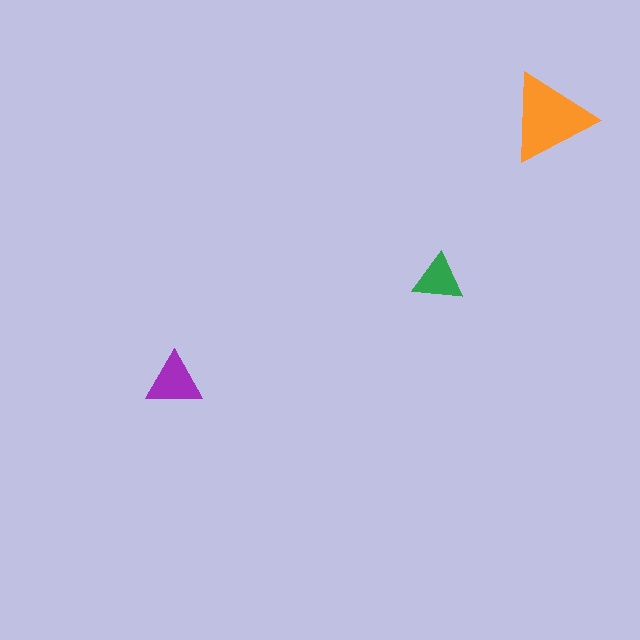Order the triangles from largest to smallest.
the orange one, the purple one, the green one.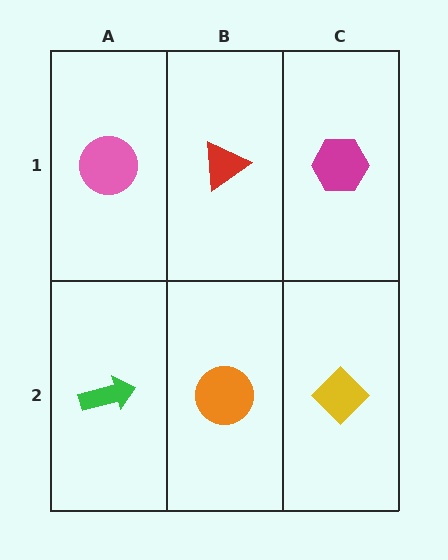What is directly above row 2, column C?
A magenta hexagon.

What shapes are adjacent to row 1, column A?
A green arrow (row 2, column A), a red triangle (row 1, column B).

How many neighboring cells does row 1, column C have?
2.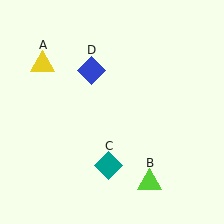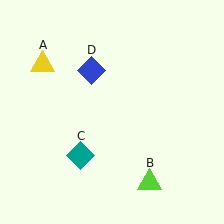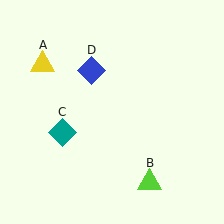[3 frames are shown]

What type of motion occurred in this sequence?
The teal diamond (object C) rotated clockwise around the center of the scene.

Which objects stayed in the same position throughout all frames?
Yellow triangle (object A) and lime triangle (object B) and blue diamond (object D) remained stationary.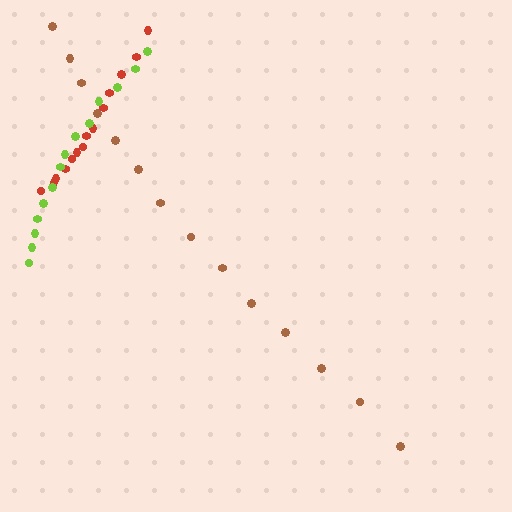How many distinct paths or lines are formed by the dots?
There are 3 distinct paths.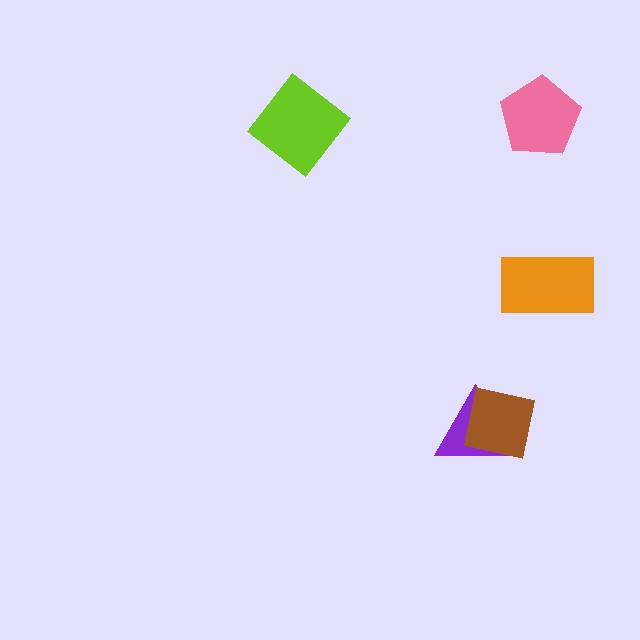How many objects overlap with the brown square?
1 object overlaps with the brown square.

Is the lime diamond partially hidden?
No, no other shape covers it.